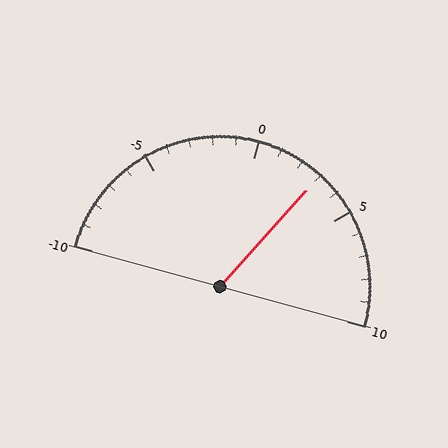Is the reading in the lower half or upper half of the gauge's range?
The reading is in the upper half of the range (-10 to 10).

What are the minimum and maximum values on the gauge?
The gauge ranges from -10 to 10.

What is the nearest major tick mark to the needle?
The nearest major tick mark is 5.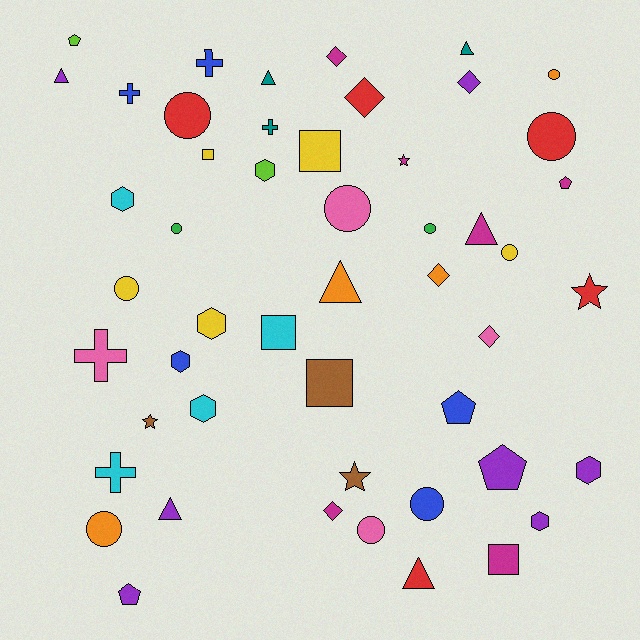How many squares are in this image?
There are 5 squares.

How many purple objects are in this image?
There are 7 purple objects.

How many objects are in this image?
There are 50 objects.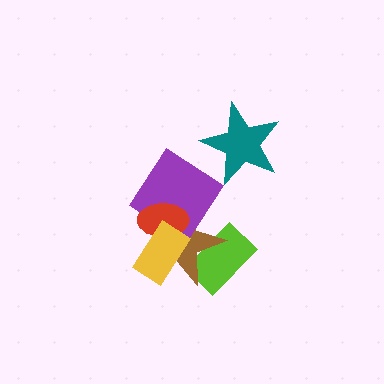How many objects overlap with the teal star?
0 objects overlap with the teal star.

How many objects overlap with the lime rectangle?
1 object overlaps with the lime rectangle.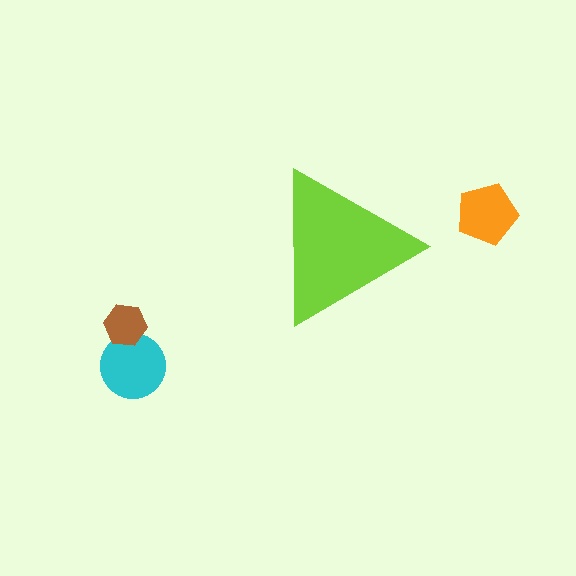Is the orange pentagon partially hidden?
No, the orange pentagon is fully visible.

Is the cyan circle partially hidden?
No, the cyan circle is fully visible.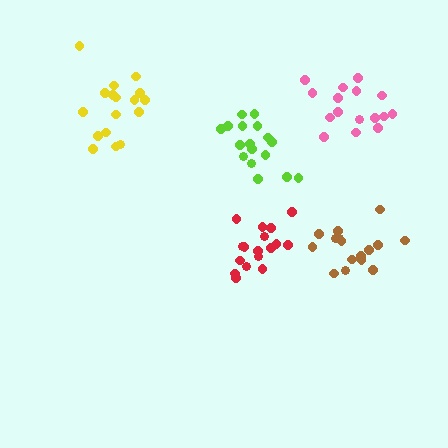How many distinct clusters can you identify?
There are 5 distinct clusters.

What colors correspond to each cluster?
The clusters are colored: lime, pink, brown, red, yellow.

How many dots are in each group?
Group 1: 17 dots, Group 2: 16 dots, Group 3: 16 dots, Group 4: 17 dots, Group 5: 17 dots (83 total).